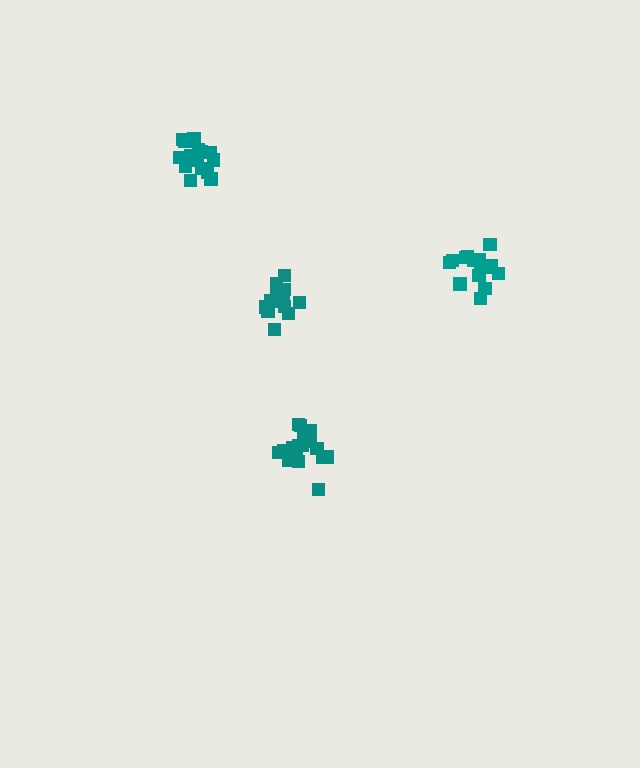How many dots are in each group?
Group 1: 15 dots, Group 2: 19 dots, Group 3: 19 dots, Group 4: 16 dots (69 total).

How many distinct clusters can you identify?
There are 4 distinct clusters.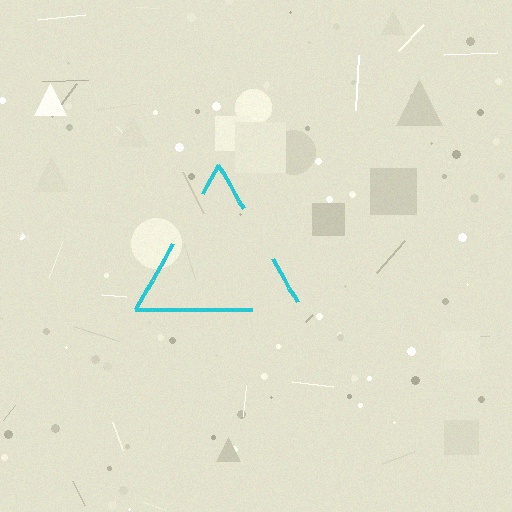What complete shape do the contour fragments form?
The contour fragments form a triangle.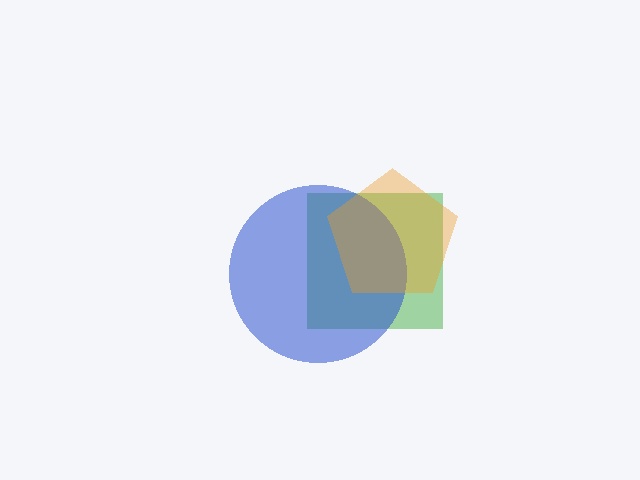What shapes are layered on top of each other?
The layered shapes are: a green square, a blue circle, an orange pentagon.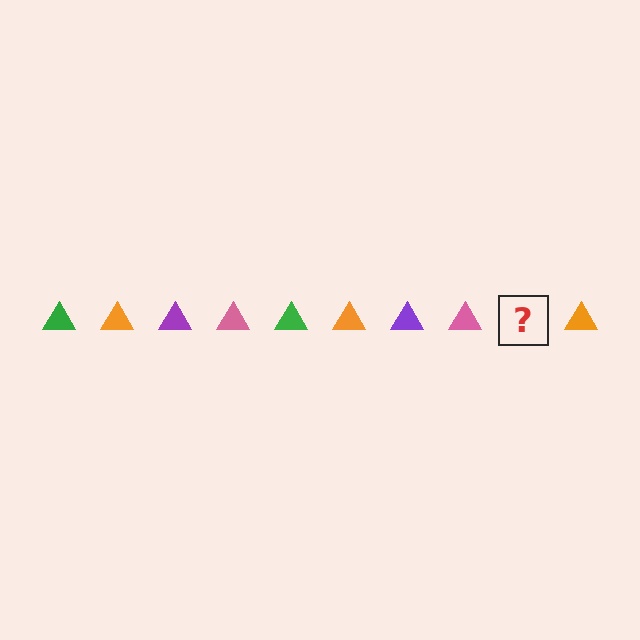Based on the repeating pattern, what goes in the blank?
The blank should be a green triangle.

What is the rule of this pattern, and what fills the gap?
The rule is that the pattern cycles through green, orange, purple, pink triangles. The gap should be filled with a green triangle.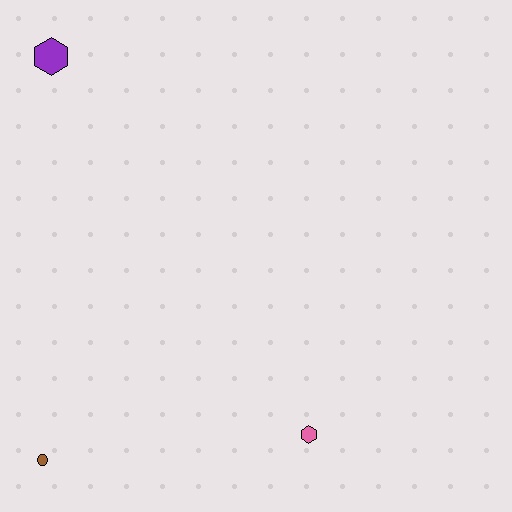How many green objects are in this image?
There are no green objects.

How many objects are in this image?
There are 3 objects.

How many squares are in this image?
There are no squares.